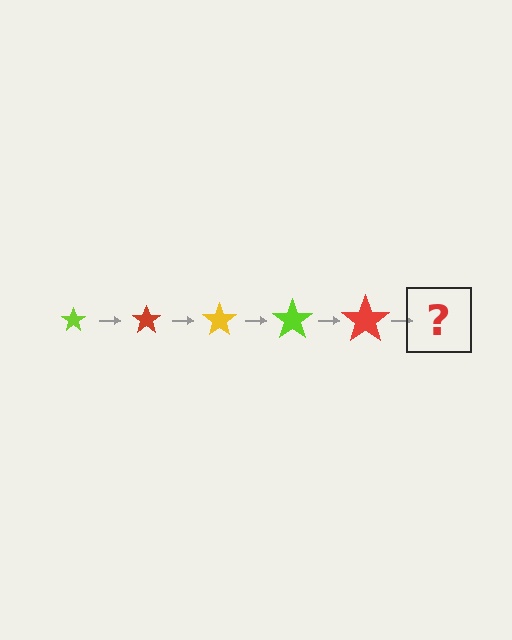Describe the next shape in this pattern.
It should be a yellow star, larger than the previous one.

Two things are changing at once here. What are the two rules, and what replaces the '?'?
The two rules are that the star grows larger each step and the color cycles through lime, red, and yellow. The '?' should be a yellow star, larger than the previous one.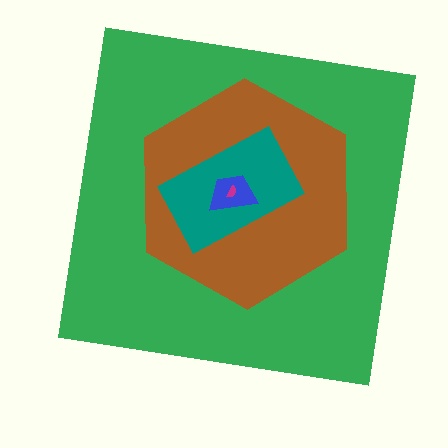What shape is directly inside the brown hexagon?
The teal rectangle.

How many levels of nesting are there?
5.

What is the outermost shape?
The green square.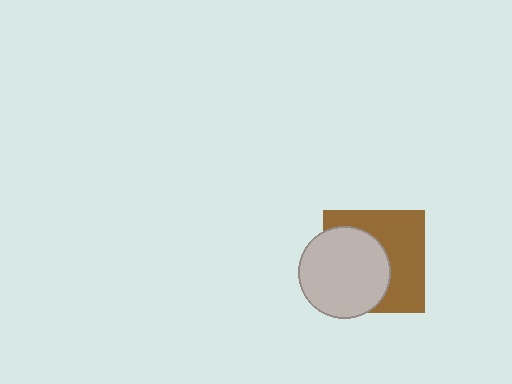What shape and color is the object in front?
The object in front is a light gray circle.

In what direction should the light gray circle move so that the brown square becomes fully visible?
The light gray circle should move left. That is the shortest direction to clear the overlap and leave the brown square fully visible.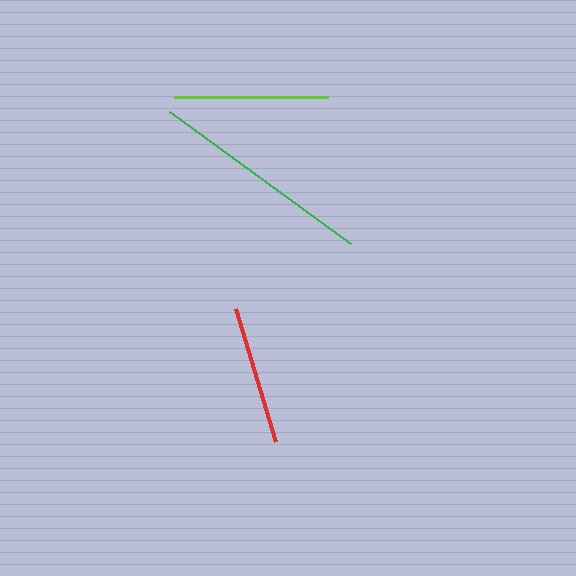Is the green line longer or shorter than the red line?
The green line is longer than the red line.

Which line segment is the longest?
The green line is the longest at approximately 224 pixels.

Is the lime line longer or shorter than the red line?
The lime line is longer than the red line.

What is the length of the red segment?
The red segment is approximately 139 pixels long.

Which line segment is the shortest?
The red line is the shortest at approximately 139 pixels.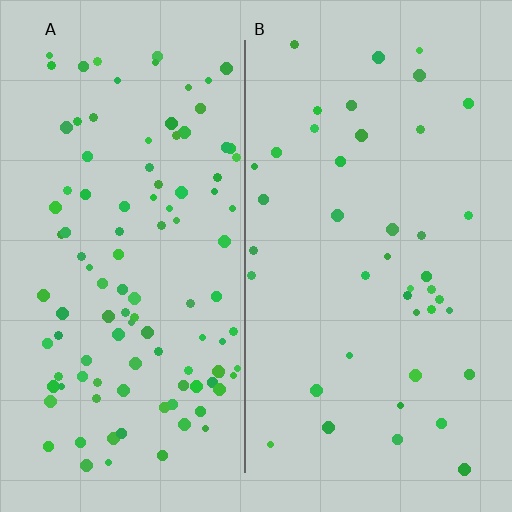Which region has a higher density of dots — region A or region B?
A (the left).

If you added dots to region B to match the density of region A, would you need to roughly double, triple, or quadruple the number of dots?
Approximately triple.